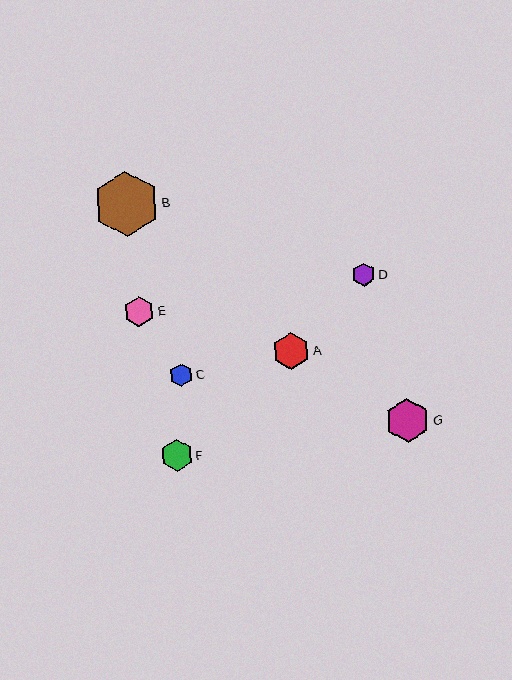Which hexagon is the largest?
Hexagon B is the largest with a size of approximately 65 pixels.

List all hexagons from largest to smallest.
From largest to smallest: B, G, A, F, E, D, C.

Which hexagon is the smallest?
Hexagon C is the smallest with a size of approximately 23 pixels.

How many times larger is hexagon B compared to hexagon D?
Hexagon B is approximately 2.8 times the size of hexagon D.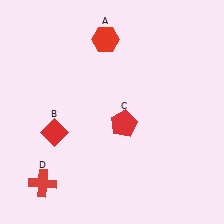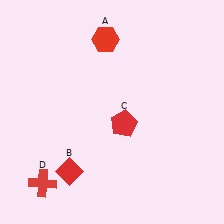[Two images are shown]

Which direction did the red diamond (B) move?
The red diamond (B) moved down.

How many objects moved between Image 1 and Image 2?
1 object moved between the two images.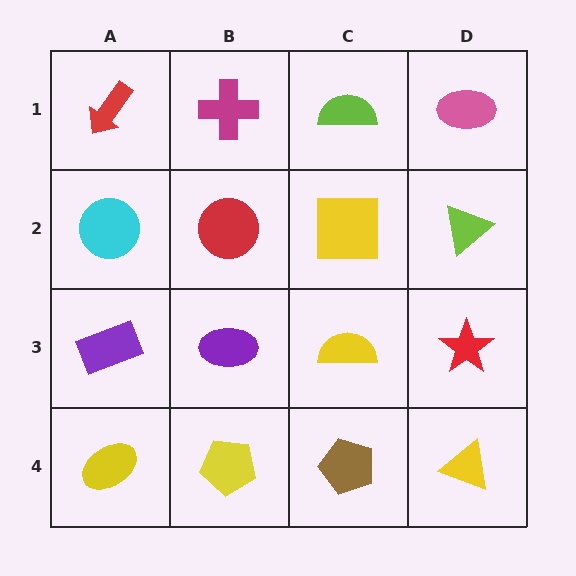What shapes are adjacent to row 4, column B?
A purple ellipse (row 3, column B), a yellow ellipse (row 4, column A), a brown pentagon (row 4, column C).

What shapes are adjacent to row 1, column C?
A yellow square (row 2, column C), a magenta cross (row 1, column B), a pink ellipse (row 1, column D).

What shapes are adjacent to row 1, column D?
A lime triangle (row 2, column D), a lime semicircle (row 1, column C).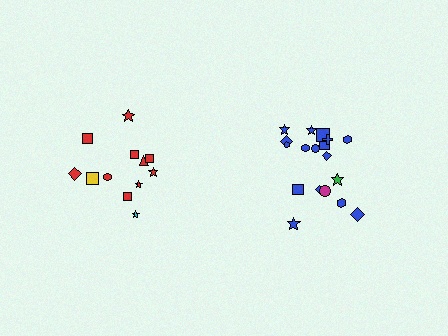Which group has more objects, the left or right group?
The right group.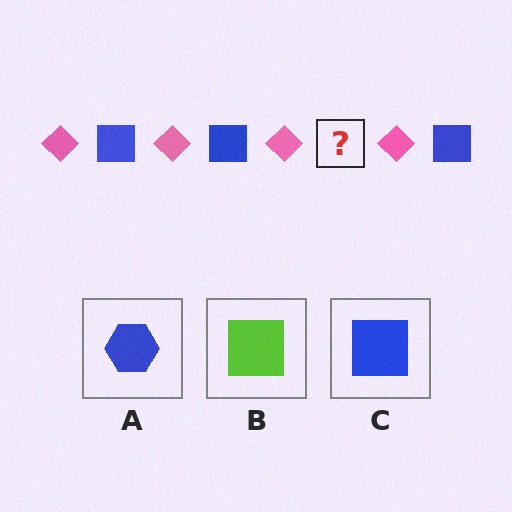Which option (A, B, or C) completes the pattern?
C.